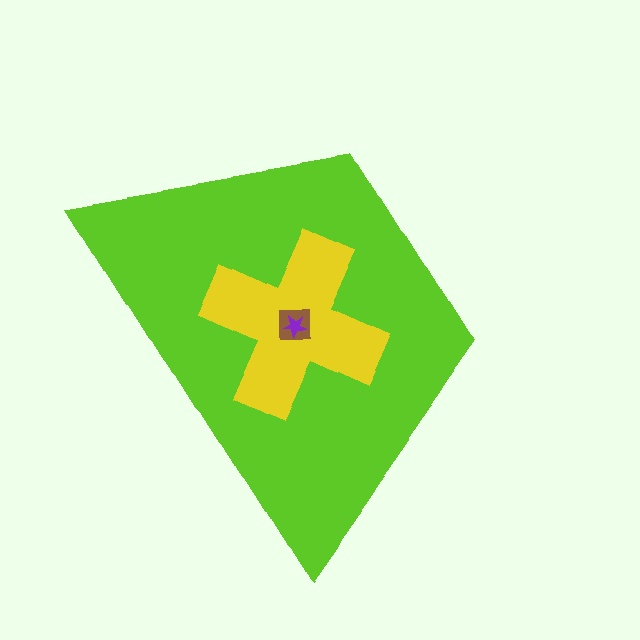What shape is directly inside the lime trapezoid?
The yellow cross.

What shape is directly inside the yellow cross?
The brown square.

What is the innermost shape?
The purple star.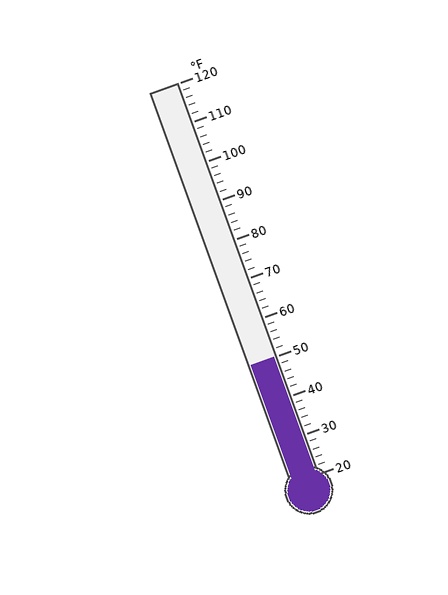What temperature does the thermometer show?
The thermometer shows approximately 50°F.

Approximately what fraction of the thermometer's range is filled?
The thermometer is filled to approximately 30% of its range.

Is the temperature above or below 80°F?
The temperature is below 80°F.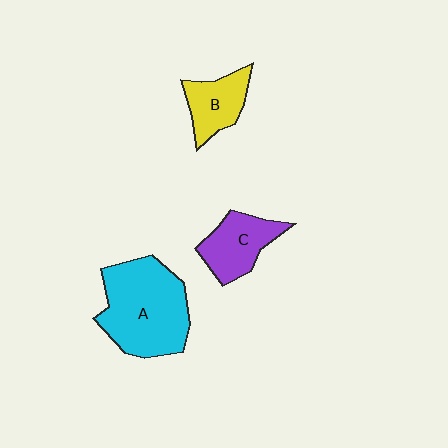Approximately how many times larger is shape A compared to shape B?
Approximately 2.3 times.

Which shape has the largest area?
Shape A (cyan).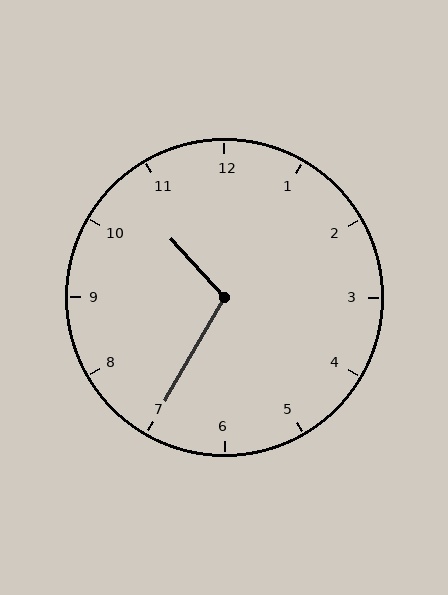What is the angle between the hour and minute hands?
Approximately 108 degrees.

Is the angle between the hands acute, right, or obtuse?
It is obtuse.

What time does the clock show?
10:35.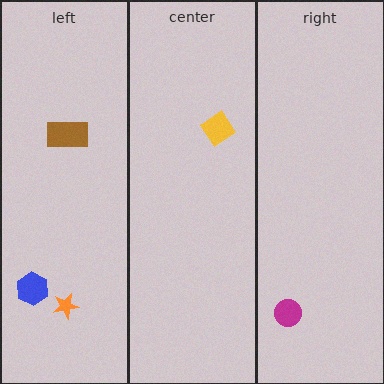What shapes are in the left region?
The orange star, the brown rectangle, the blue hexagon.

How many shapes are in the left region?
3.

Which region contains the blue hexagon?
The left region.